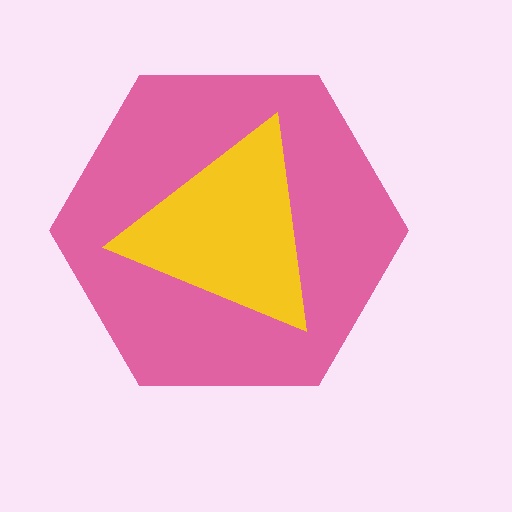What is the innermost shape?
The yellow triangle.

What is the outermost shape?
The pink hexagon.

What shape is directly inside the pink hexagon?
The yellow triangle.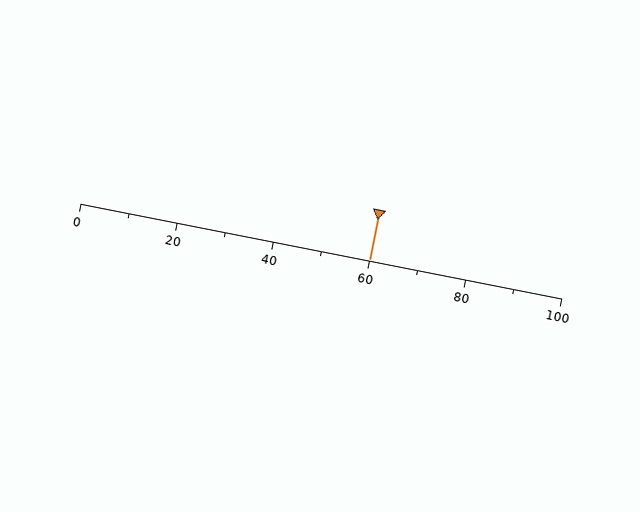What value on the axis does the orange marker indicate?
The marker indicates approximately 60.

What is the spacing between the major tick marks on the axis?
The major ticks are spaced 20 apart.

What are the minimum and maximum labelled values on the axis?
The axis runs from 0 to 100.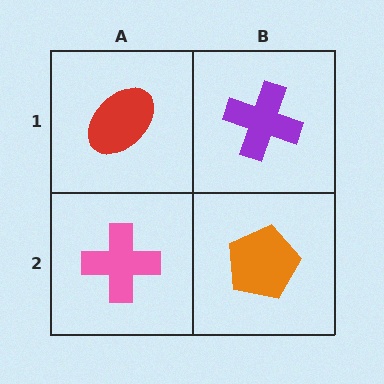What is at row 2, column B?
An orange pentagon.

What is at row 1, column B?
A purple cross.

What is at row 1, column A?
A red ellipse.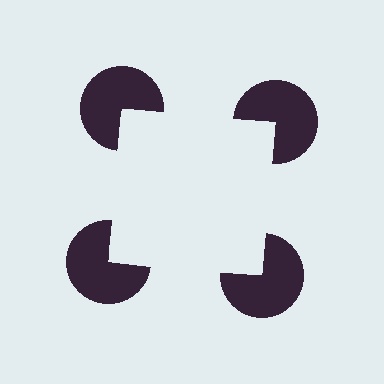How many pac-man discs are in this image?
There are 4 — one at each vertex of the illusory square.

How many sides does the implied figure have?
4 sides.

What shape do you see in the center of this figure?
An illusory square — its edges are inferred from the aligned wedge cuts in the pac-man discs, not physically drawn.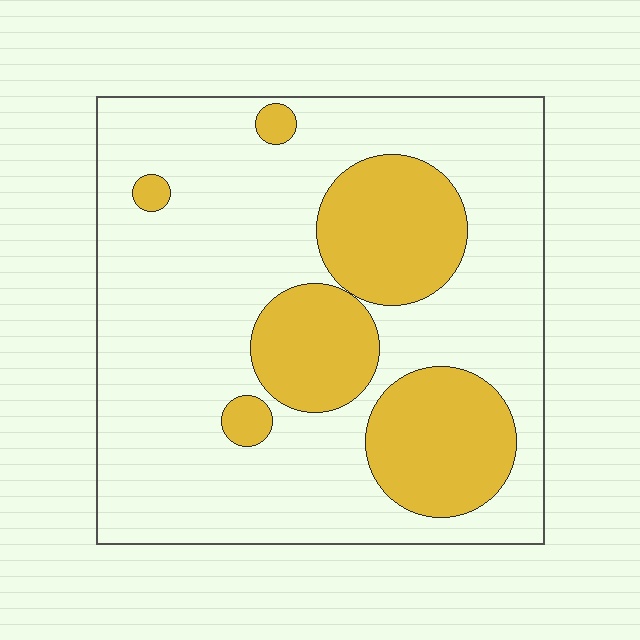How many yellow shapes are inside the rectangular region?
6.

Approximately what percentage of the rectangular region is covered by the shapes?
Approximately 25%.